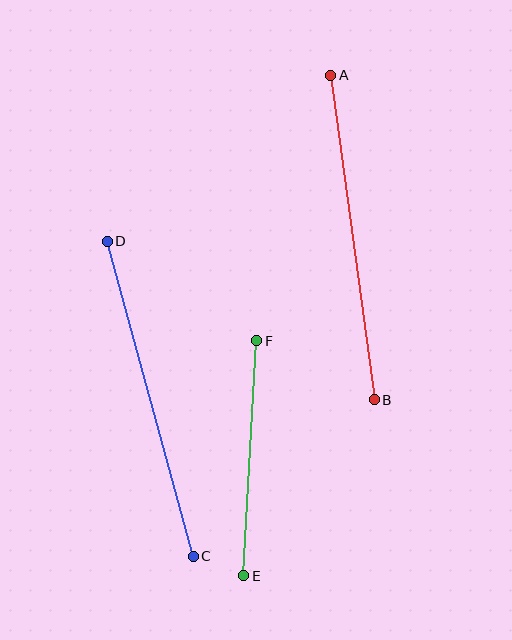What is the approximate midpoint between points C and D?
The midpoint is at approximately (150, 399) pixels.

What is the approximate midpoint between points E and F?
The midpoint is at approximately (250, 458) pixels.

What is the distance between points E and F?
The distance is approximately 236 pixels.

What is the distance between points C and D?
The distance is approximately 327 pixels.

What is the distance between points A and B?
The distance is approximately 328 pixels.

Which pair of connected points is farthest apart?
Points A and B are farthest apart.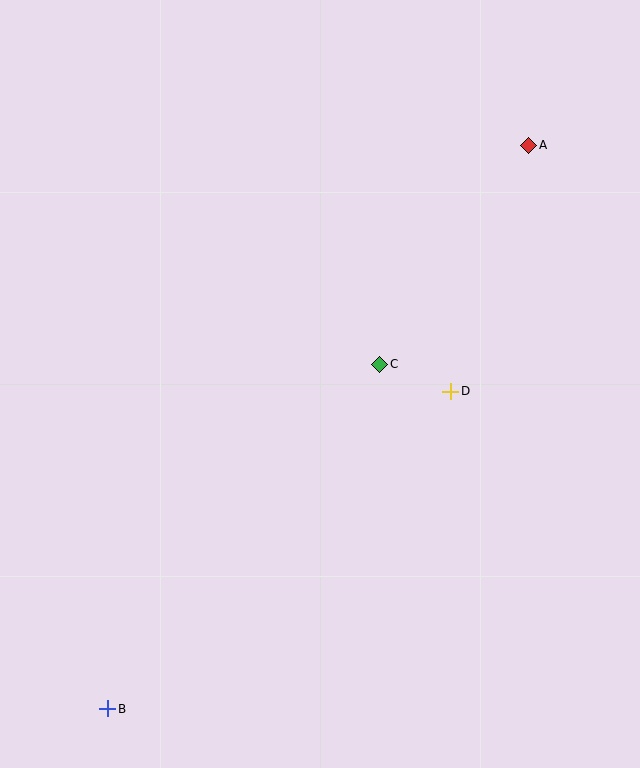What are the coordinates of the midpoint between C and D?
The midpoint between C and D is at (415, 378).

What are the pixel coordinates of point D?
Point D is at (451, 391).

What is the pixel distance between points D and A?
The distance between D and A is 258 pixels.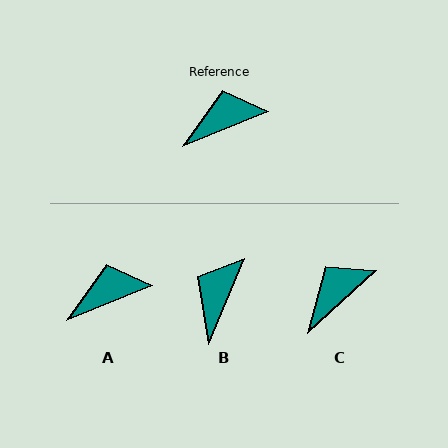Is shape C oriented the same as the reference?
No, it is off by about 20 degrees.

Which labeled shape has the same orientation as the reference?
A.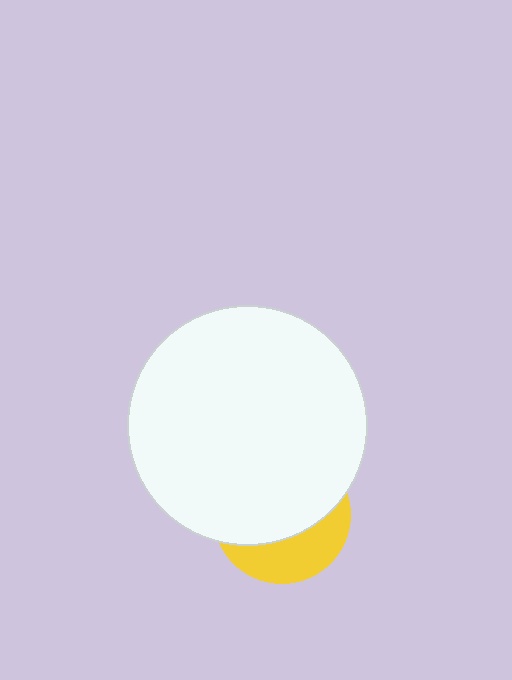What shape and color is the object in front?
The object in front is a white circle.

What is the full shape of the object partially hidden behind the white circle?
The partially hidden object is a yellow circle.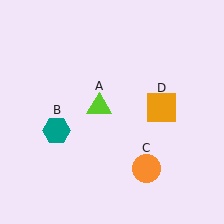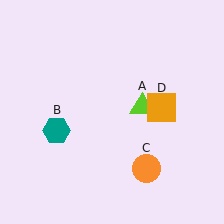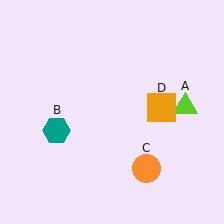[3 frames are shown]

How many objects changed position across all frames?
1 object changed position: lime triangle (object A).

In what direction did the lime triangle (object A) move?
The lime triangle (object A) moved right.